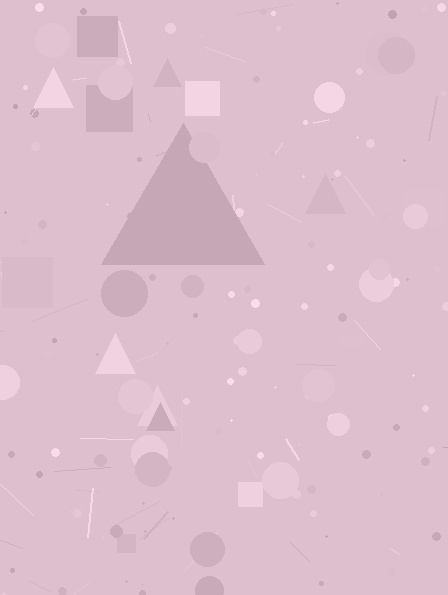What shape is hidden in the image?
A triangle is hidden in the image.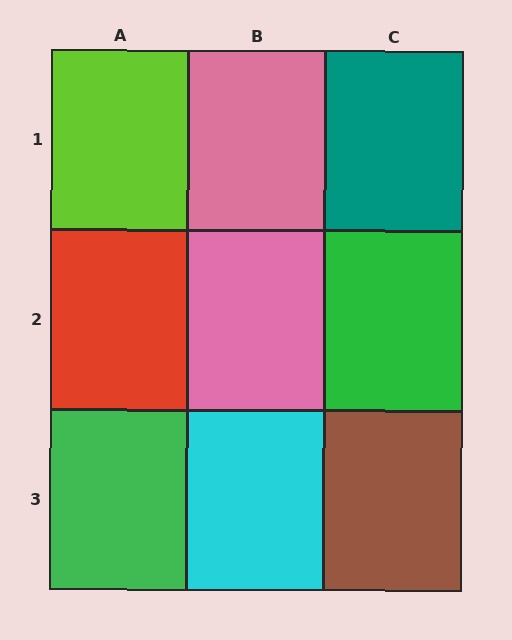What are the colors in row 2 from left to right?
Red, pink, green.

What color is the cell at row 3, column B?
Cyan.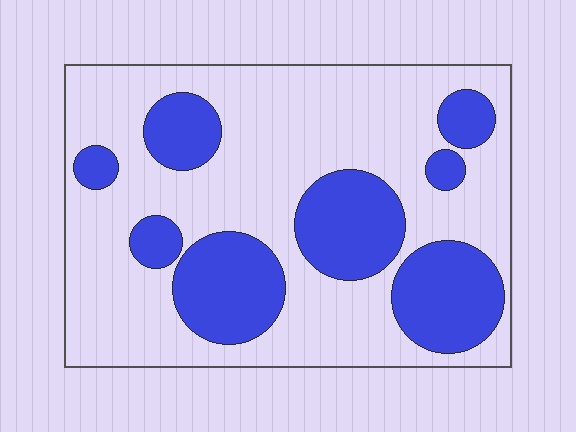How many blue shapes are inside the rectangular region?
8.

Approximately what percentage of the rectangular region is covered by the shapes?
Approximately 30%.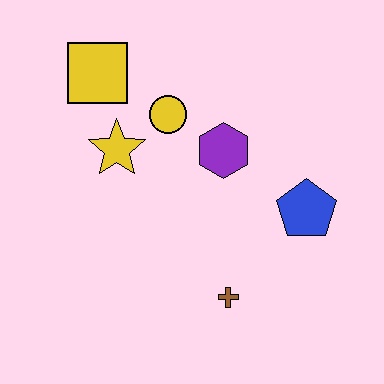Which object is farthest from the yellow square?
The brown cross is farthest from the yellow square.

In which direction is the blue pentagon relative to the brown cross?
The blue pentagon is above the brown cross.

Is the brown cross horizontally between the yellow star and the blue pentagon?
Yes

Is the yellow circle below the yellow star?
No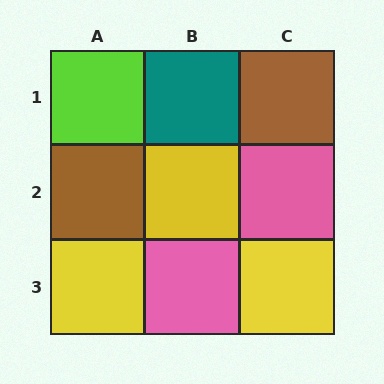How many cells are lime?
1 cell is lime.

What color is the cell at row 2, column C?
Pink.